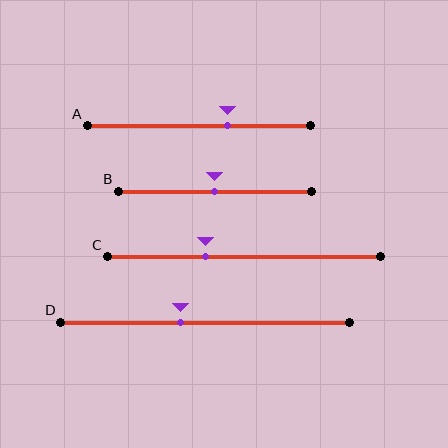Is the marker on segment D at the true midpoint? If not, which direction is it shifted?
No, the marker on segment D is shifted to the left by about 8% of the segment length.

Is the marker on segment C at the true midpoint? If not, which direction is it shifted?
No, the marker on segment C is shifted to the left by about 14% of the segment length.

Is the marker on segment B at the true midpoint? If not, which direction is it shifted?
Yes, the marker on segment B is at the true midpoint.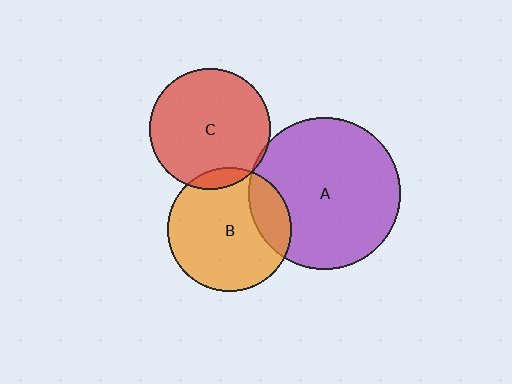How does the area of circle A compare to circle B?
Approximately 1.5 times.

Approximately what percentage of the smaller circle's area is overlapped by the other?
Approximately 10%.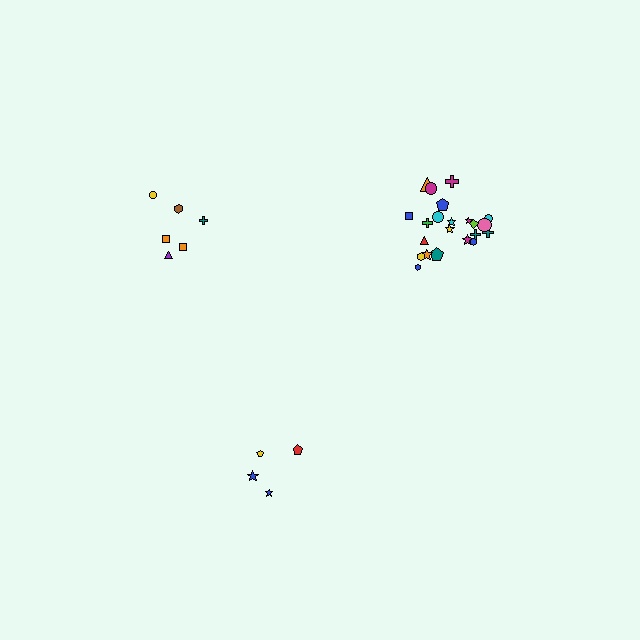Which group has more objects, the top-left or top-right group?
The top-right group.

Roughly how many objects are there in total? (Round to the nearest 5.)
Roughly 30 objects in total.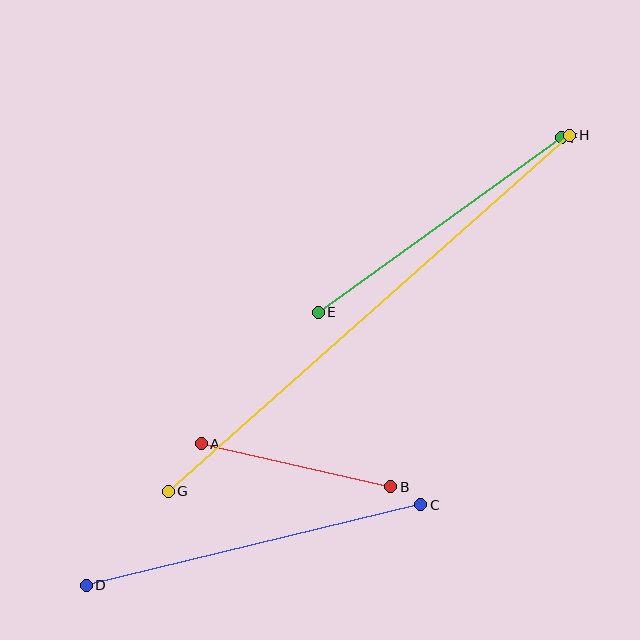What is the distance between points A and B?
The distance is approximately 194 pixels.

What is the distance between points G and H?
The distance is approximately 537 pixels.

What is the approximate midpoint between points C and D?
The midpoint is at approximately (254, 545) pixels.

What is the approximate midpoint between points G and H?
The midpoint is at approximately (369, 313) pixels.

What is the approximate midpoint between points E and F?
The midpoint is at approximately (440, 225) pixels.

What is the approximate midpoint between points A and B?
The midpoint is at approximately (296, 465) pixels.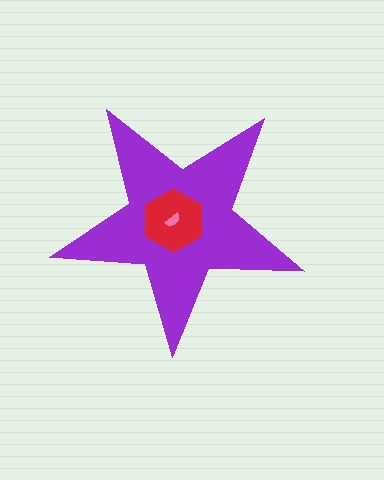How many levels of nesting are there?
3.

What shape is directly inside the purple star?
The red hexagon.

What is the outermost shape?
The purple star.